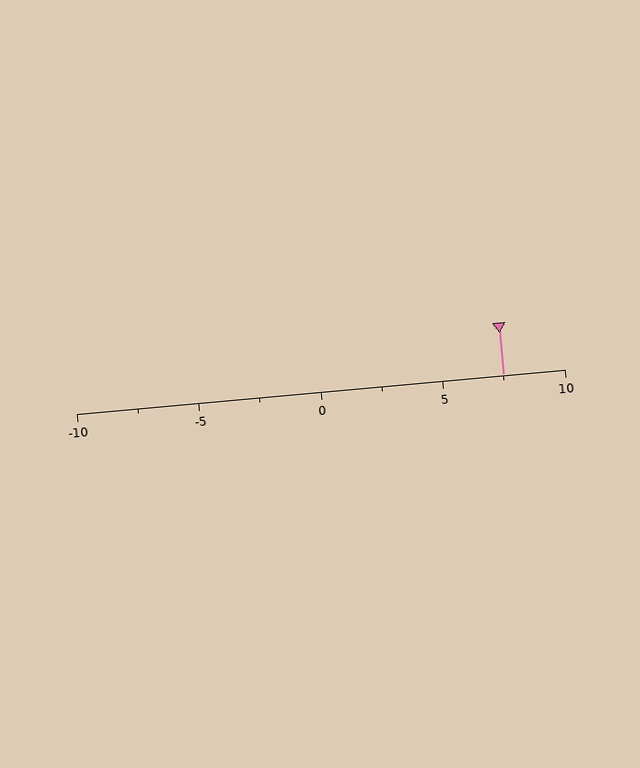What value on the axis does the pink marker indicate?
The marker indicates approximately 7.5.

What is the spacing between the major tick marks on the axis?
The major ticks are spaced 5 apart.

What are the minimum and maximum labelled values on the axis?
The axis runs from -10 to 10.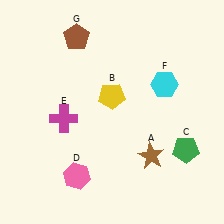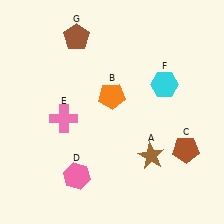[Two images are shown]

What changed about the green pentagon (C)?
In Image 1, C is green. In Image 2, it changed to brown.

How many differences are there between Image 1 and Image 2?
There are 3 differences between the two images.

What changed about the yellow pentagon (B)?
In Image 1, B is yellow. In Image 2, it changed to orange.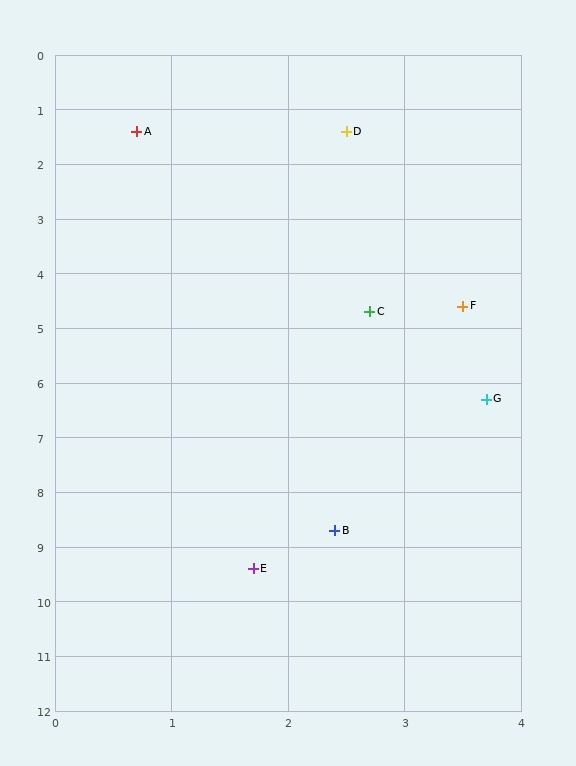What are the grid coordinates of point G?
Point G is at approximately (3.7, 6.3).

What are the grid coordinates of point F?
Point F is at approximately (3.5, 4.6).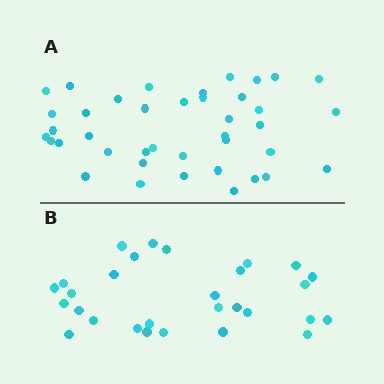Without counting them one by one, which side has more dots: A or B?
Region A (the top region) has more dots.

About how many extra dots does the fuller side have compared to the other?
Region A has roughly 12 or so more dots than region B.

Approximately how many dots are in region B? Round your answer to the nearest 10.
About 30 dots. (The exact count is 29, which rounds to 30.)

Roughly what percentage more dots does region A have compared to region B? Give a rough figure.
About 40% more.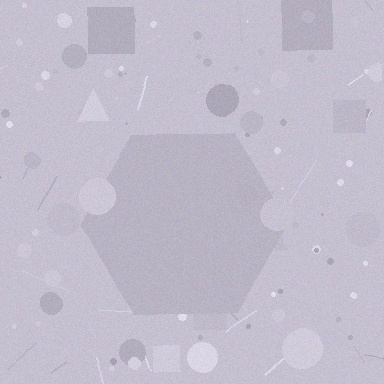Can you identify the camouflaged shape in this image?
The camouflaged shape is a hexagon.